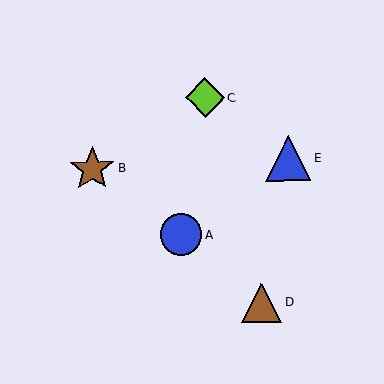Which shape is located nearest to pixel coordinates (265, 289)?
The brown triangle (labeled D) at (261, 303) is nearest to that location.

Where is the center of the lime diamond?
The center of the lime diamond is at (205, 97).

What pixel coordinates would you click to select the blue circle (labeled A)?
Click at (181, 235) to select the blue circle A.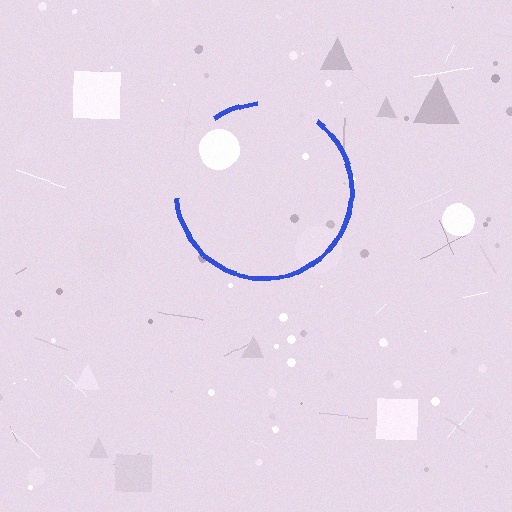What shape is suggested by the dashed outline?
The dashed outline suggests a circle.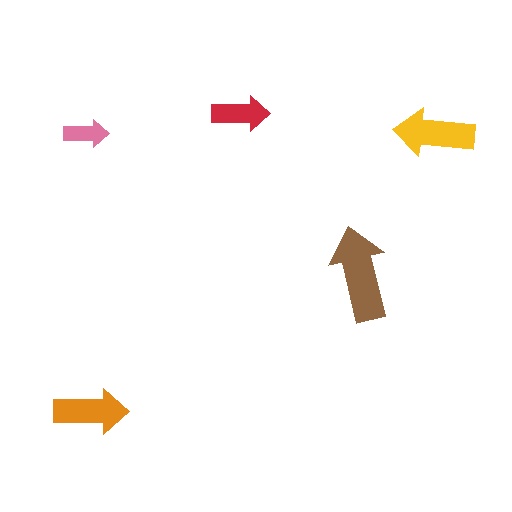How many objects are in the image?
There are 5 objects in the image.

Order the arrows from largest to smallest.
the brown one, the yellow one, the orange one, the red one, the pink one.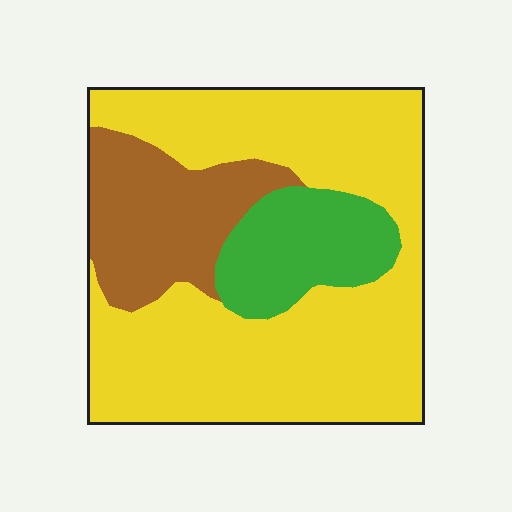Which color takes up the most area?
Yellow, at roughly 65%.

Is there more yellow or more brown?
Yellow.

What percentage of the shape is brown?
Brown takes up about one fifth (1/5) of the shape.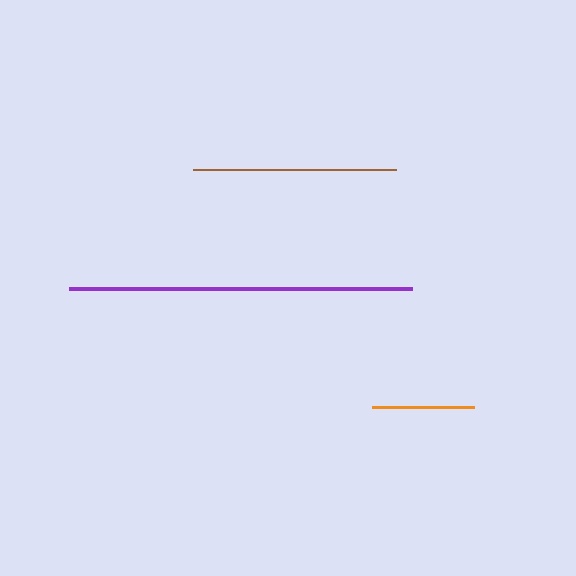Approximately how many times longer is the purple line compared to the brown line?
The purple line is approximately 1.7 times the length of the brown line.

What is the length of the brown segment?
The brown segment is approximately 203 pixels long.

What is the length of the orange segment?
The orange segment is approximately 102 pixels long.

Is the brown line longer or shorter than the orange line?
The brown line is longer than the orange line.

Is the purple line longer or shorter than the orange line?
The purple line is longer than the orange line.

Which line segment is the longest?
The purple line is the longest at approximately 344 pixels.